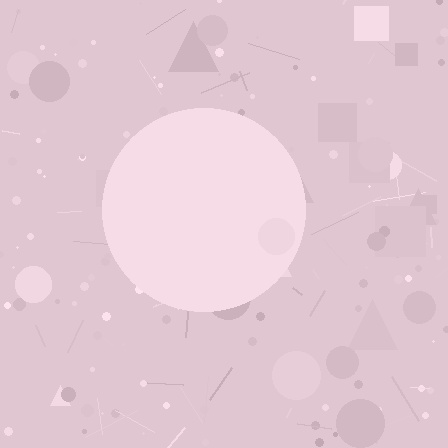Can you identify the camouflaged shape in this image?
The camouflaged shape is a circle.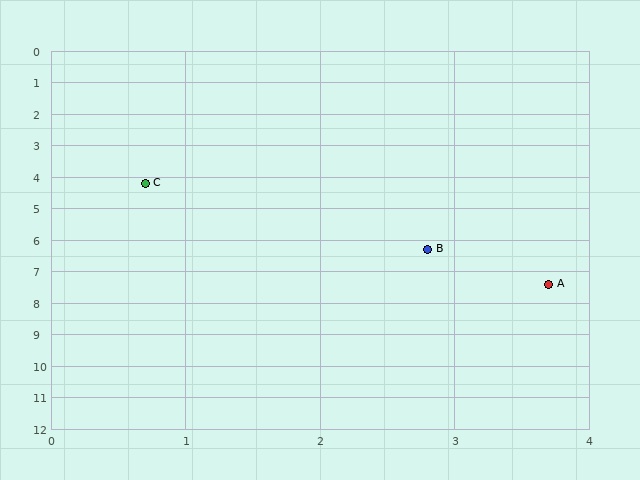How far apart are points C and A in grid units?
Points C and A are about 4.4 grid units apart.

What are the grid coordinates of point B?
Point B is at approximately (2.8, 6.3).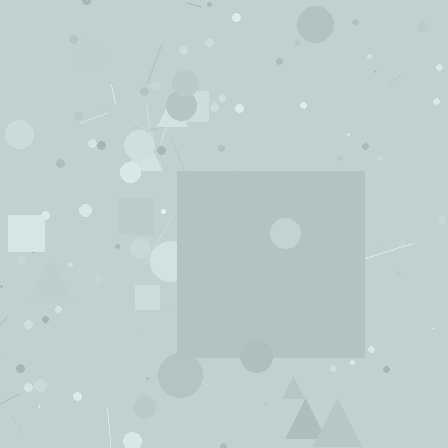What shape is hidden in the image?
A square is hidden in the image.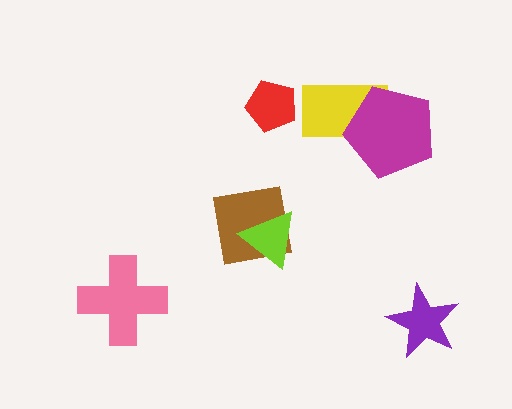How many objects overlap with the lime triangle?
1 object overlaps with the lime triangle.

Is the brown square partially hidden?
Yes, it is partially covered by another shape.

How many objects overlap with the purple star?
0 objects overlap with the purple star.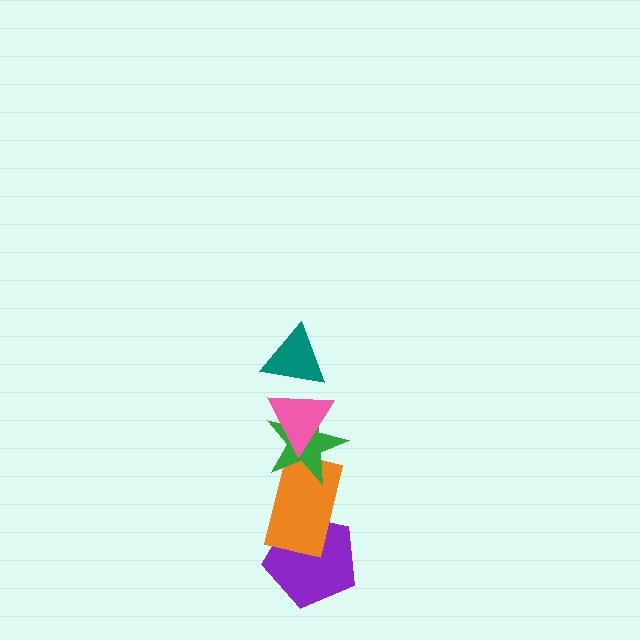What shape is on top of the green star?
The pink triangle is on top of the green star.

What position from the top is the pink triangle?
The pink triangle is 2nd from the top.